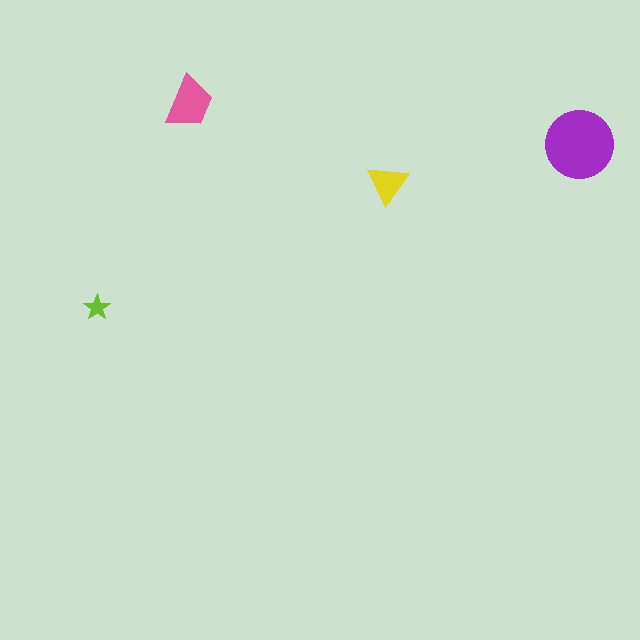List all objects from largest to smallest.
The purple circle, the pink trapezoid, the yellow triangle, the lime star.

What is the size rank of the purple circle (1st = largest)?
1st.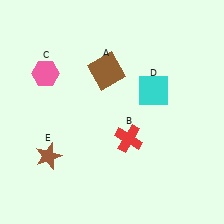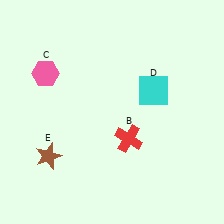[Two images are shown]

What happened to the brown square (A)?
The brown square (A) was removed in Image 2. It was in the top-left area of Image 1.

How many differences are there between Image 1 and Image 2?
There is 1 difference between the two images.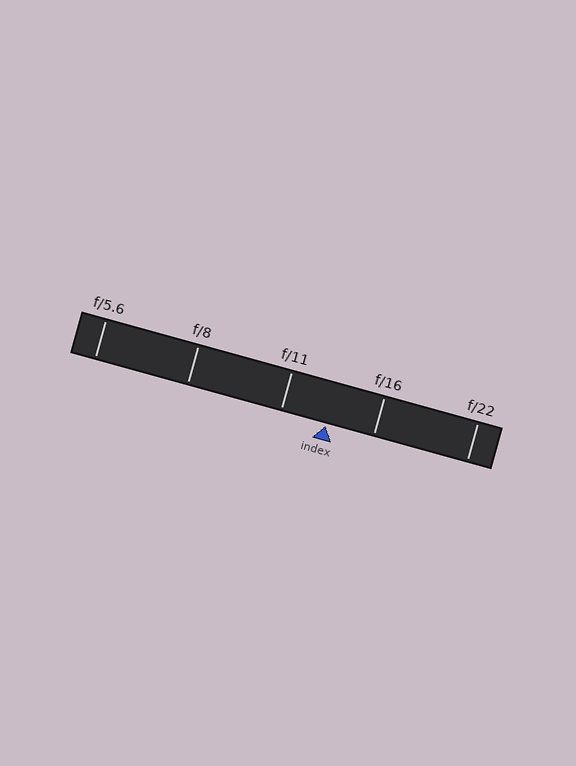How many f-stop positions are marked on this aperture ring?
There are 5 f-stop positions marked.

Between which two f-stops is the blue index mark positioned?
The index mark is between f/11 and f/16.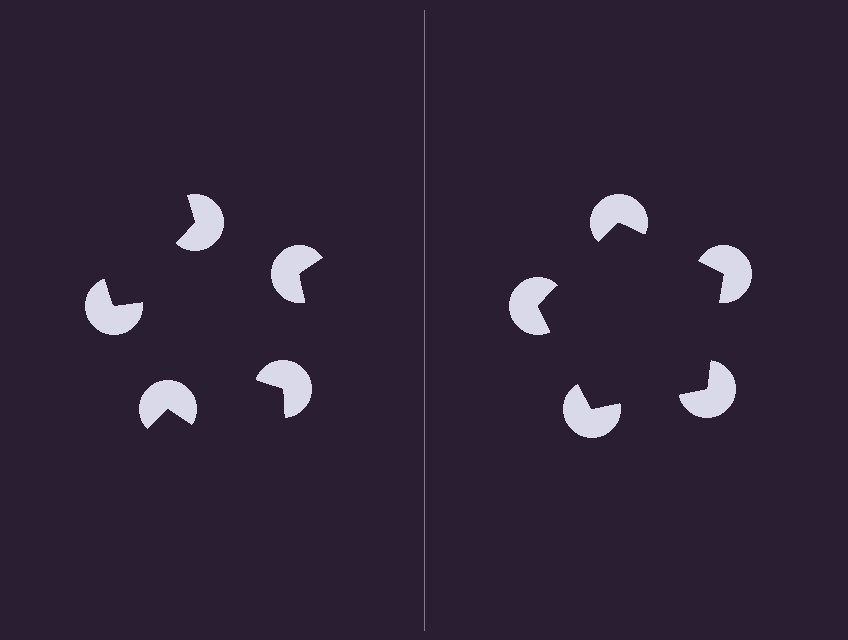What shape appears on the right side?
An illusory pentagon.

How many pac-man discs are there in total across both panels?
10 — 5 on each side.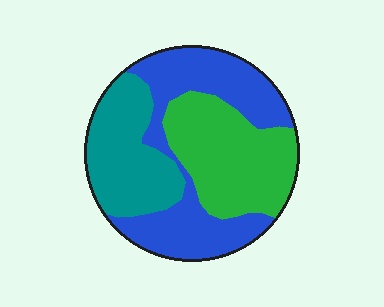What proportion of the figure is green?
Green takes up between a sixth and a third of the figure.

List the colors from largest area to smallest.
From largest to smallest: blue, green, teal.